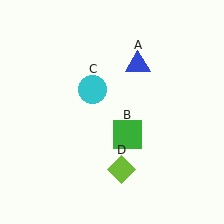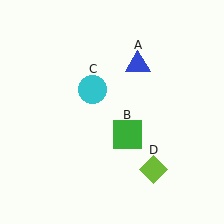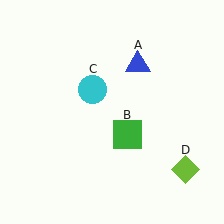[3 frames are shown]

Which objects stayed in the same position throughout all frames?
Blue triangle (object A) and green square (object B) and cyan circle (object C) remained stationary.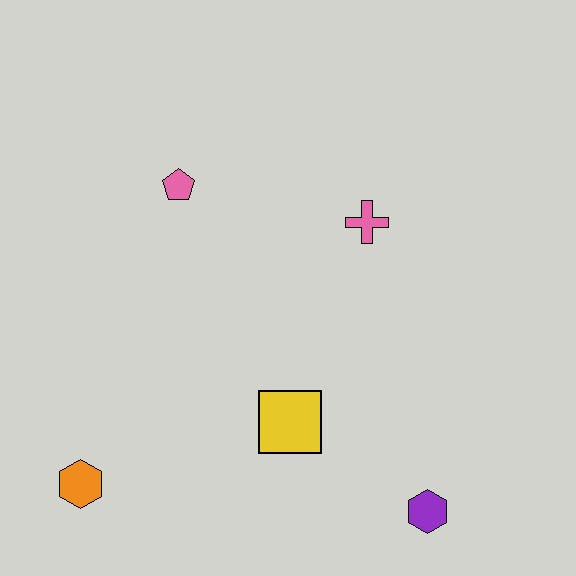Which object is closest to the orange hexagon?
The yellow square is closest to the orange hexagon.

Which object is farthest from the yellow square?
The pink pentagon is farthest from the yellow square.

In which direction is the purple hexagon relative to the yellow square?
The purple hexagon is to the right of the yellow square.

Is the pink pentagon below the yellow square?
No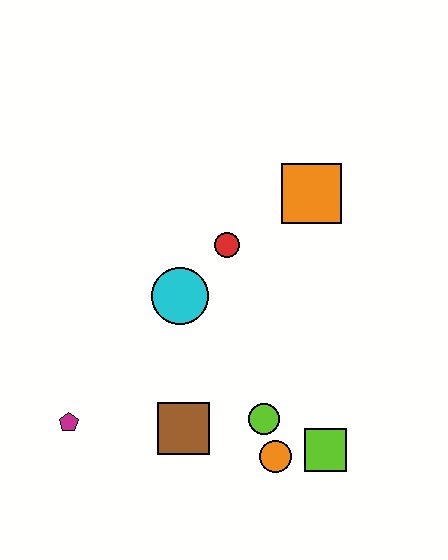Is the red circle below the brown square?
No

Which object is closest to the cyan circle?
The red circle is closest to the cyan circle.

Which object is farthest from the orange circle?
The orange square is farthest from the orange circle.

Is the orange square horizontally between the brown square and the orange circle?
No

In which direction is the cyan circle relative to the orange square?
The cyan circle is to the left of the orange square.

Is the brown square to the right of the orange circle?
No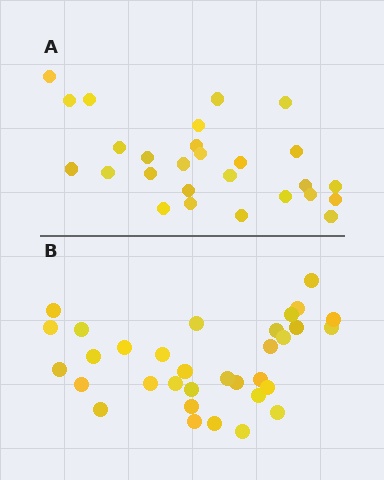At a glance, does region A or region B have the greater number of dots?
Region B (the bottom region) has more dots.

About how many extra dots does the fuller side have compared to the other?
Region B has about 6 more dots than region A.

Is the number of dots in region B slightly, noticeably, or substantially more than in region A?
Region B has only slightly more — the two regions are fairly close. The ratio is roughly 1.2 to 1.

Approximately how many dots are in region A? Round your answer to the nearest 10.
About 30 dots. (The exact count is 27, which rounds to 30.)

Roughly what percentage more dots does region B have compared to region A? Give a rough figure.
About 20% more.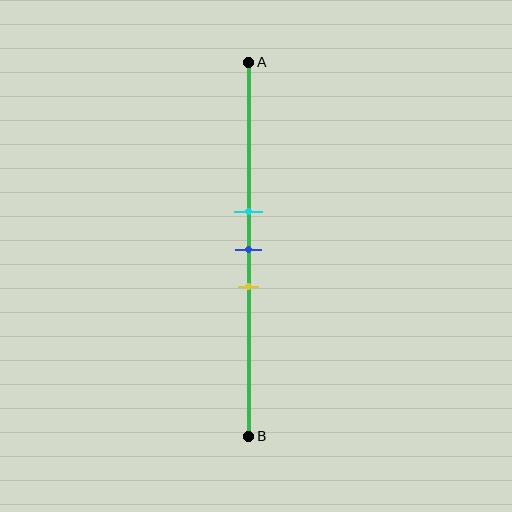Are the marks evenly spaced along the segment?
Yes, the marks are approximately evenly spaced.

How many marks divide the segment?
There are 3 marks dividing the segment.